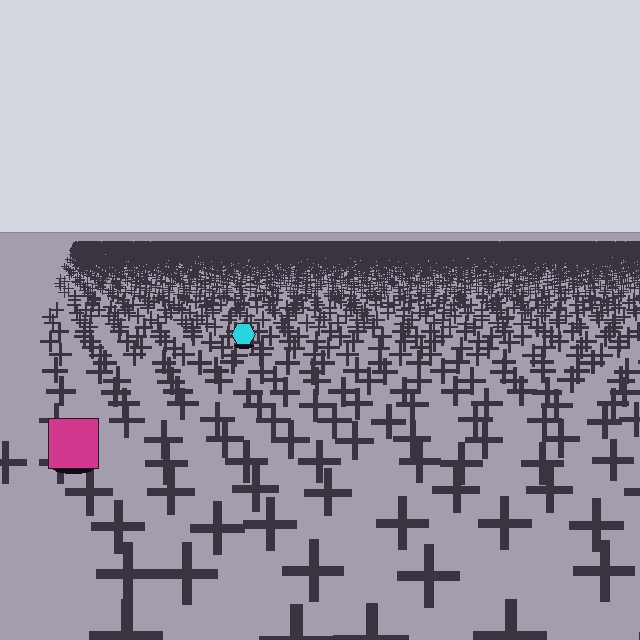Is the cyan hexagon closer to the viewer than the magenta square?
No. The magenta square is closer — you can tell from the texture gradient: the ground texture is coarser near it.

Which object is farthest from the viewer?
The cyan hexagon is farthest from the viewer. It appears smaller and the ground texture around it is denser.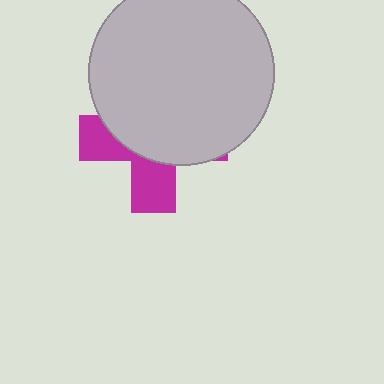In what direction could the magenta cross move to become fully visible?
The magenta cross could move down. That would shift it out from behind the light gray circle entirely.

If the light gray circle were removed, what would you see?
You would see the complete magenta cross.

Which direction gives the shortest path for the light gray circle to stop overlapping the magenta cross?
Moving up gives the shortest separation.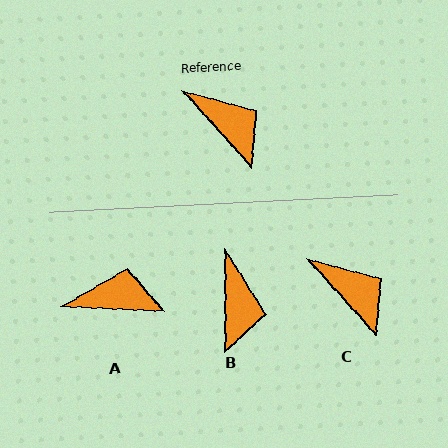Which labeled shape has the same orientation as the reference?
C.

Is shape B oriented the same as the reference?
No, it is off by about 42 degrees.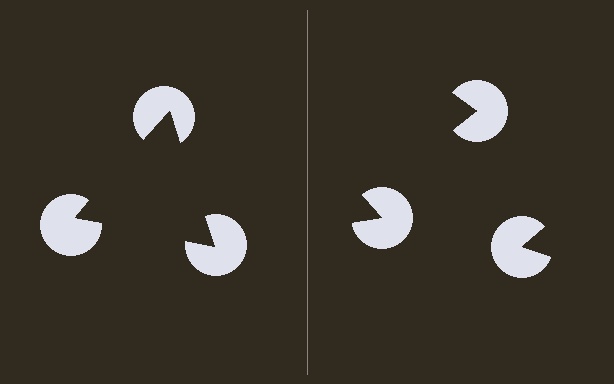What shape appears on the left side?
An illusory triangle.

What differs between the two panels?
The pac-man discs are positioned identically on both sides; only the wedge orientations differ. On the left they align to a triangle; on the right they are misaligned.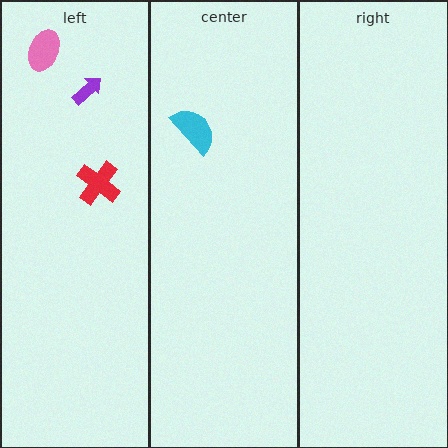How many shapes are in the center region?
1.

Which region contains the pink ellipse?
The left region.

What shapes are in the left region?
The red cross, the purple arrow, the pink ellipse.